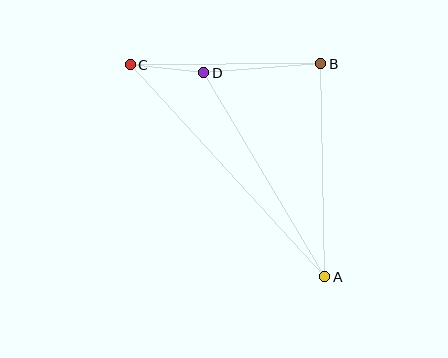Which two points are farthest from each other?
Points A and C are farthest from each other.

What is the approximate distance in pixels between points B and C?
The distance between B and C is approximately 190 pixels.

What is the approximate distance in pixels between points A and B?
The distance between A and B is approximately 213 pixels.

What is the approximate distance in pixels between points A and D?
The distance between A and D is approximately 237 pixels.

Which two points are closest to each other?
Points C and D are closest to each other.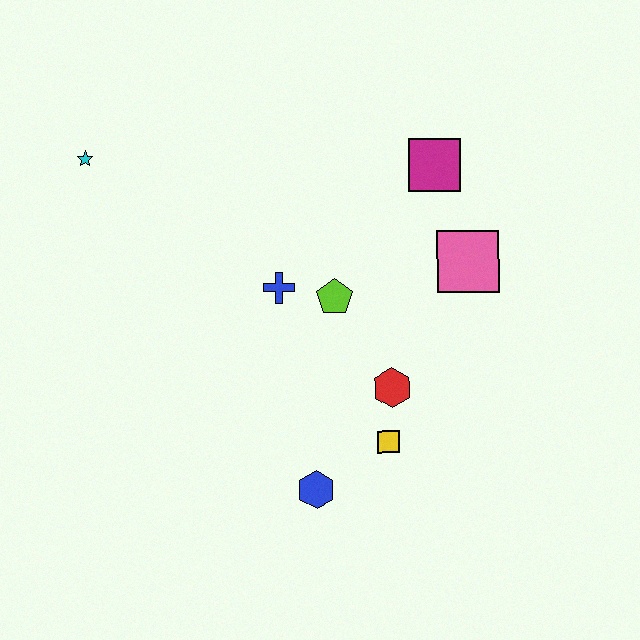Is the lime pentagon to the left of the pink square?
Yes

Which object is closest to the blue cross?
The lime pentagon is closest to the blue cross.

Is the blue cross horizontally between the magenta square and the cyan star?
Yes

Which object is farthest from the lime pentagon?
The cyan star is farthest from the lime pentagon.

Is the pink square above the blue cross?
Yes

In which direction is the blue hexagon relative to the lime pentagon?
The blue hexagon is below the lime pentagon.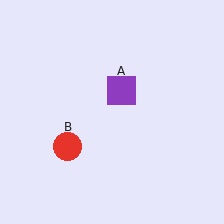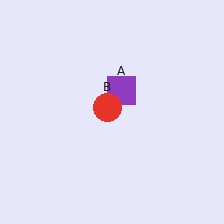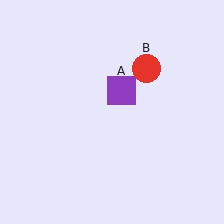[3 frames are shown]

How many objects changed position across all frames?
1 object changed position: red circle (object B).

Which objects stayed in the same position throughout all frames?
Purple square (object A) remained stationary.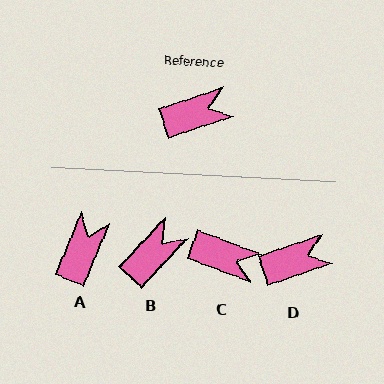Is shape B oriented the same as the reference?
No, it is off by about 29 degrees.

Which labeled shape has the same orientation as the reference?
D.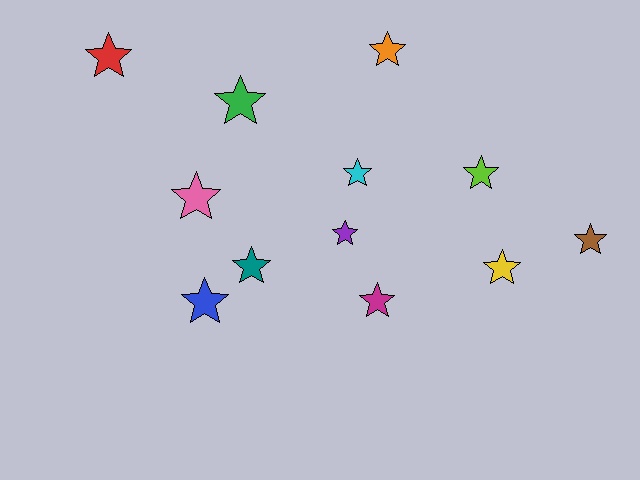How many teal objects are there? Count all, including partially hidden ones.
There is 1 teal object.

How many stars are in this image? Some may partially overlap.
There are 12 stars.